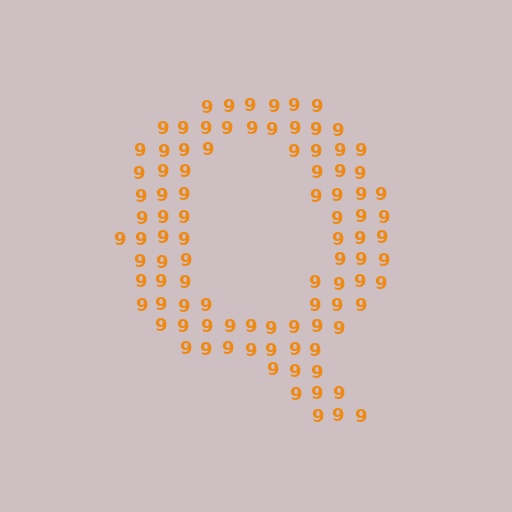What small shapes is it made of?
It is made of small digit 9's.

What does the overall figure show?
The overall figure shows the letter Q.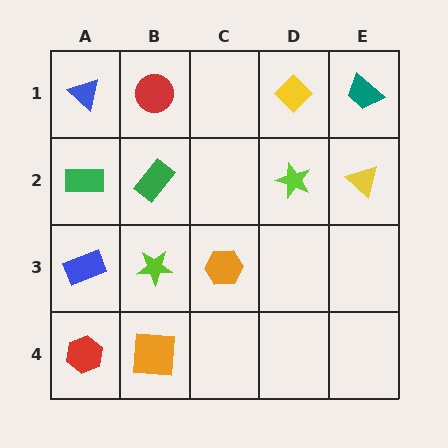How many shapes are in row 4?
2 shapes.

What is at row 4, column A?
A red hexagon.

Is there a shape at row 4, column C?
No, that cell is empty.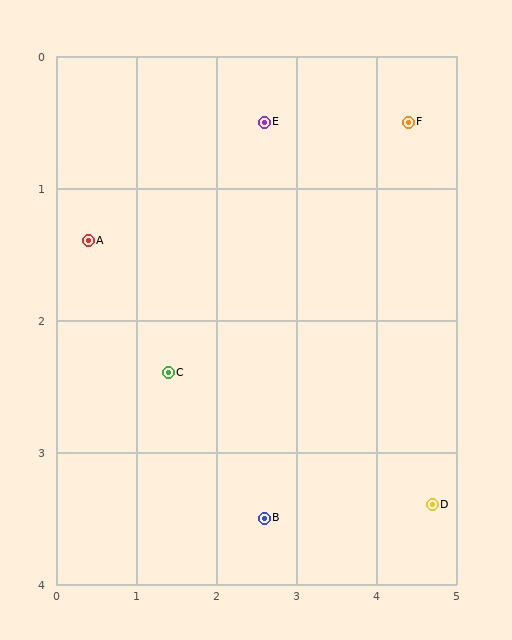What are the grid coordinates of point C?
Point C is at approximately (1.4, 2.4).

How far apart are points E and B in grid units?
Points E and B are about 3.0 grid units apart.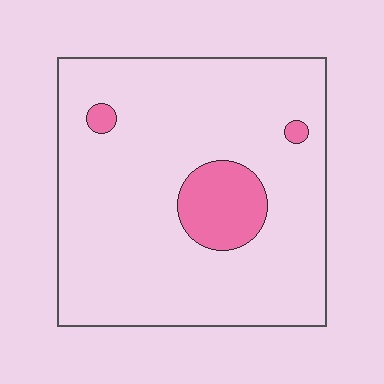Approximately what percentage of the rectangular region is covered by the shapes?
Approximately 10%.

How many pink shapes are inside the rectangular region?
3.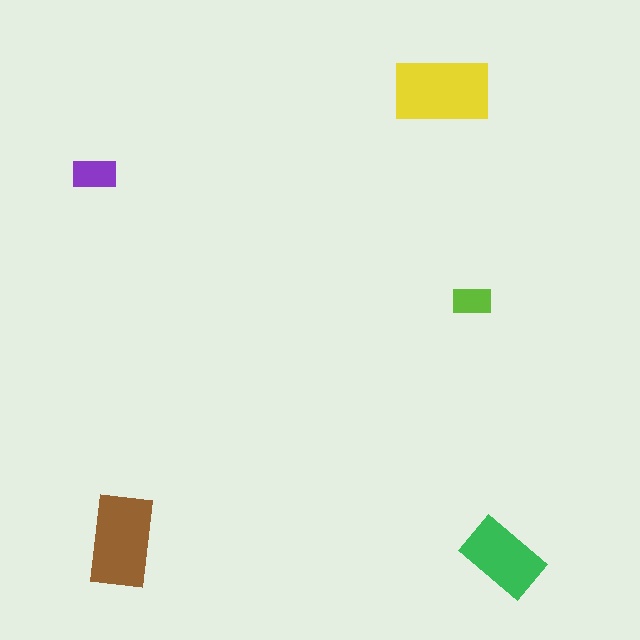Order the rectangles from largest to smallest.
the yellow one, the brown one, the green one, the purple one, the lime one.